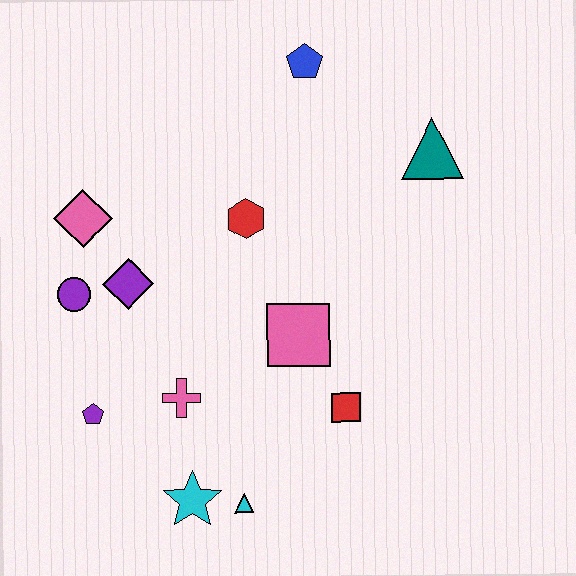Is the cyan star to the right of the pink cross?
Yes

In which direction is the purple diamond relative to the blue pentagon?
The purple diamond is below the blue pentagon.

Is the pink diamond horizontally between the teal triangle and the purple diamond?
No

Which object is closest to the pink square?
The red square is closest to the pink square.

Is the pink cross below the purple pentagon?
No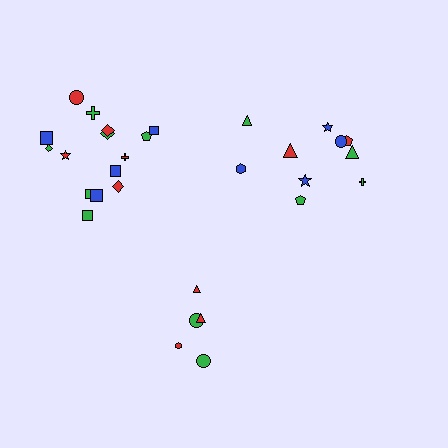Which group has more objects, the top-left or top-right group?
The top-left group.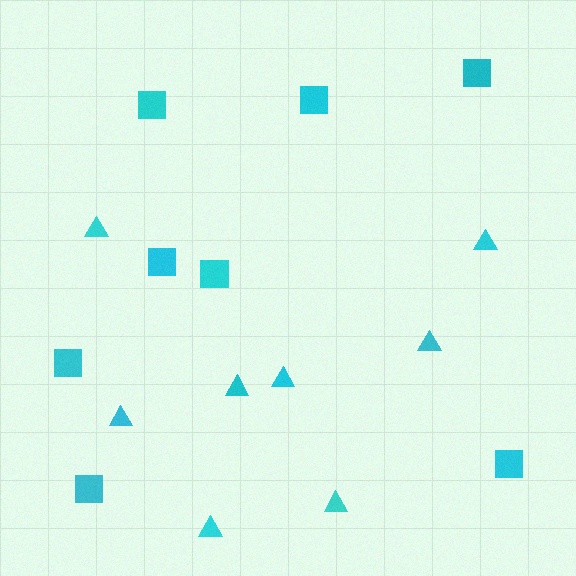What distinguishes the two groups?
There are 2 groups: one group of squares (8) and one group of triangles (8).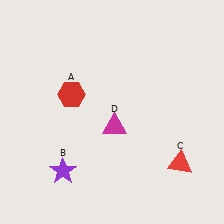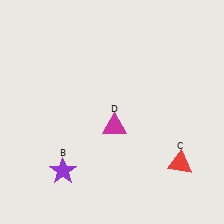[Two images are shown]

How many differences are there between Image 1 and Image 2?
There is 1 difference between the two images.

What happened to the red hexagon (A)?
The red hexagon (A) was removed in Image 2. It was in the top-left area of Image 1.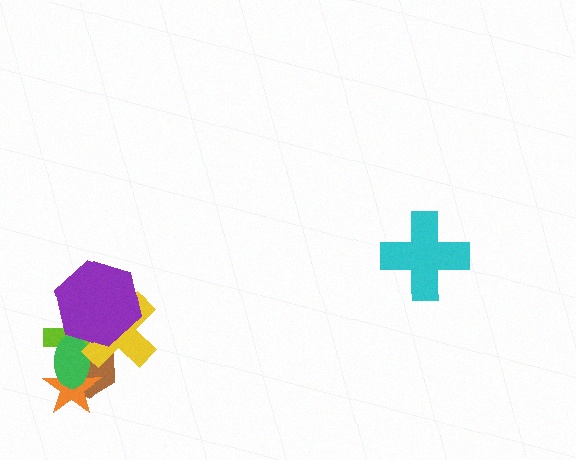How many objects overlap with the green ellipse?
5 objects overlap with the green ellipse.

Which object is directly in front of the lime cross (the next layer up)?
The green ellipse is directly in front of the lime cross.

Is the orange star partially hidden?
Yes, it is partially covered by another shape.